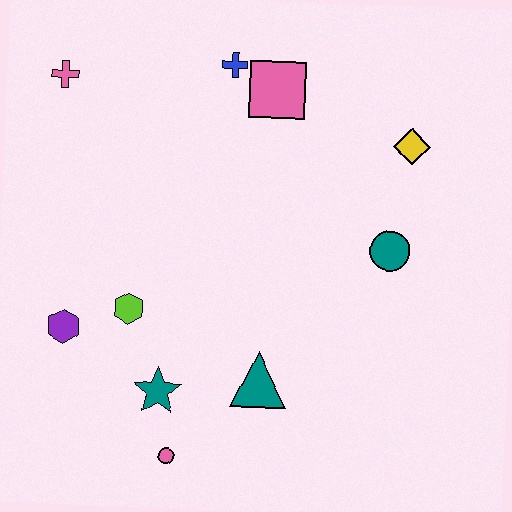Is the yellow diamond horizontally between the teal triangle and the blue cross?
No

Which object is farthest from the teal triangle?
The pink cross is farthest from the teal triangle.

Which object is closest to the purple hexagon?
The lime hexagon is closest to the purple hexagon.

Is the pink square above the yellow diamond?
Yes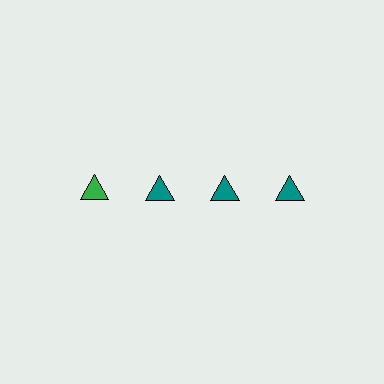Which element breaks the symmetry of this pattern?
The green triangle in the top row, leftmost column breaks the symmetry. All other shapes are teal triangles.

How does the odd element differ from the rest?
It has a different color: green instead of teal.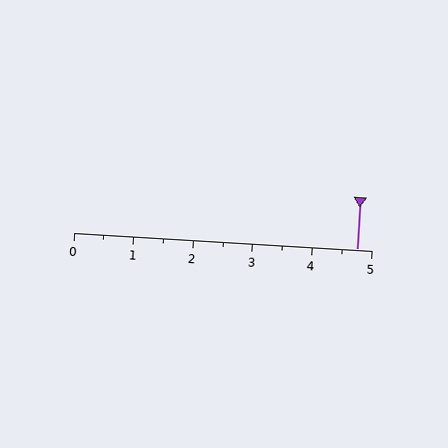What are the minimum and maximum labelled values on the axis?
The axis runs from 0 to 5.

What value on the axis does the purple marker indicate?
The marker indicates approximately 4.8.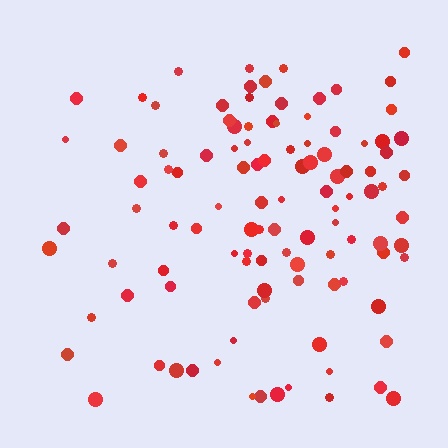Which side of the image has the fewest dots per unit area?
The left.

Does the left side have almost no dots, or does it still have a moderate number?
Still a moderate number, just noticeably fewer than the right.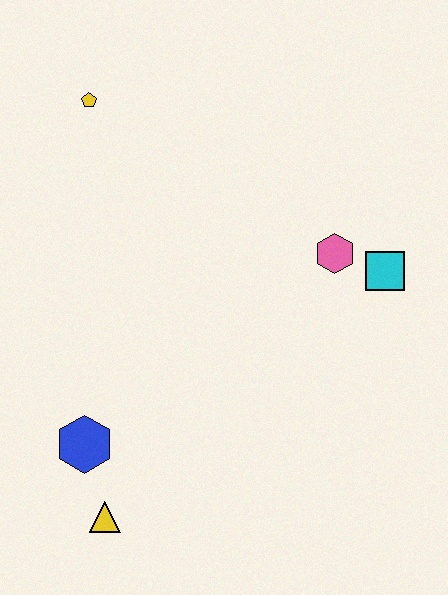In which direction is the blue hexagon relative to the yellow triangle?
The blue hexagon is above the yellow triangle.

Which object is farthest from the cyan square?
The yellow triangle is farthest from the cyan square.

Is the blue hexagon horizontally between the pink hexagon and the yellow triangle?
No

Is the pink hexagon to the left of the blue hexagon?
No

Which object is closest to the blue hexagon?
The yellow triangle is closest to the blue hexagon.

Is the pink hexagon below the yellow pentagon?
Yes